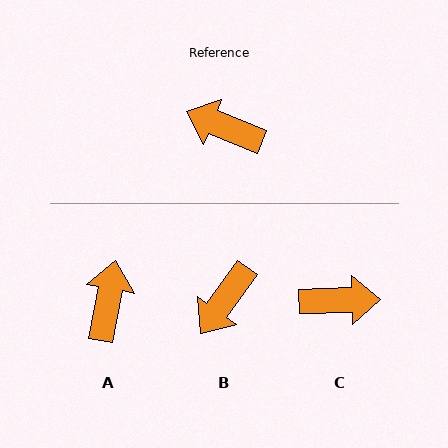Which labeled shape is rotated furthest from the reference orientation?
C, about 156 degrees away.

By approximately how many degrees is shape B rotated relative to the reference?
Approximately 77 degrees counter-clockwise.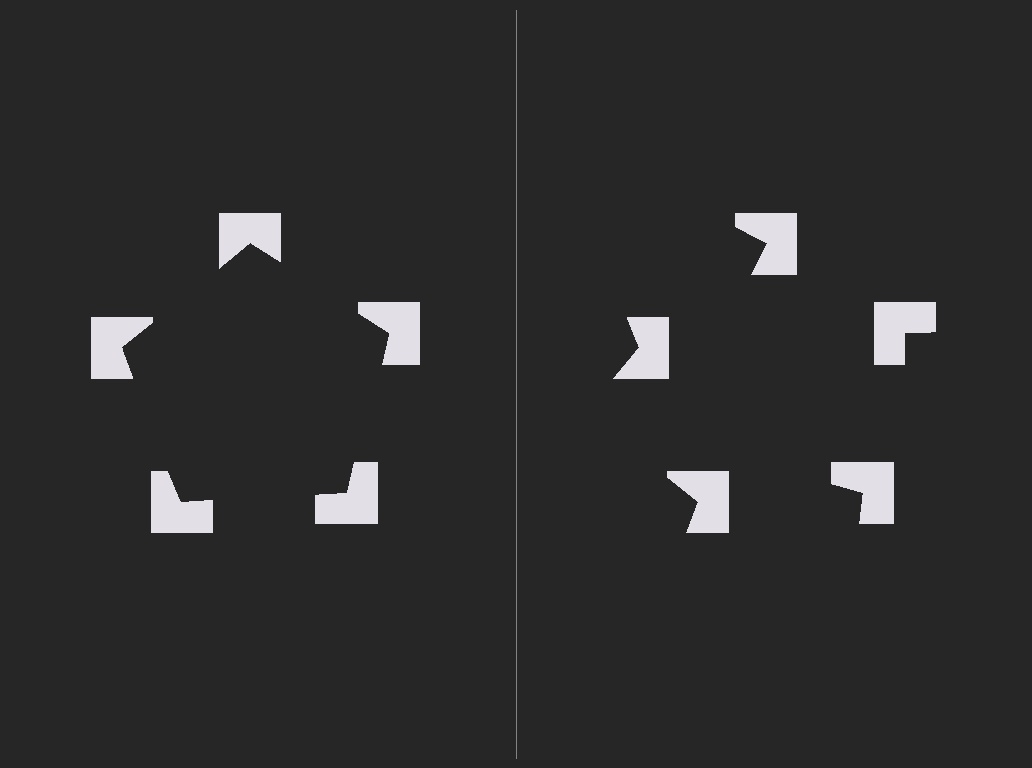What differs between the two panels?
The notched squares are positioned identically on both sides; only the wedge orientations differ. On the left they align to a pentagon; on the right they are misaligned.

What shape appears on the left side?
An illusory pentagon.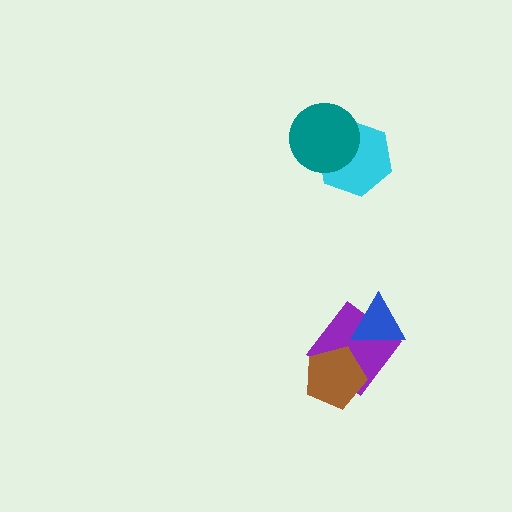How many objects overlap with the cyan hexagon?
1 object overlaps with the cyan hexagon.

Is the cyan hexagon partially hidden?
Yes, it is partially covered by another shape.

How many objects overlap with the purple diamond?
2 objects overlap with the purple diamond.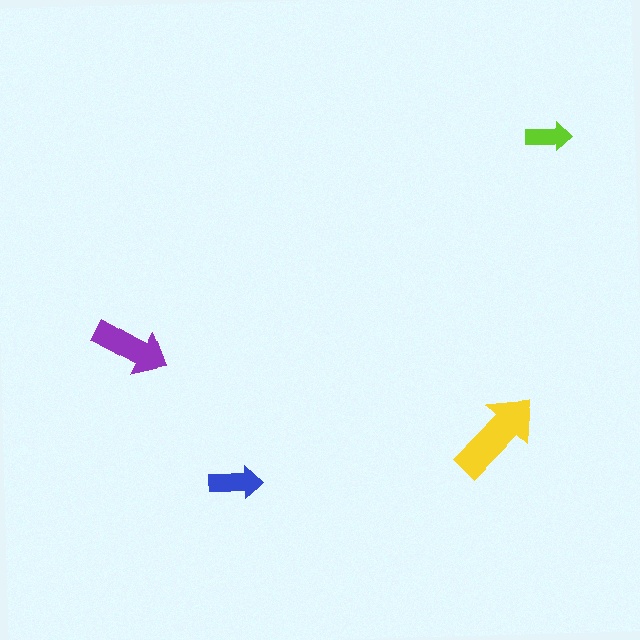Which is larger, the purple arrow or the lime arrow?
The purple one.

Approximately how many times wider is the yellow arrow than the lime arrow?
About 2 times wider.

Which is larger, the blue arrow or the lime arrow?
The blue one.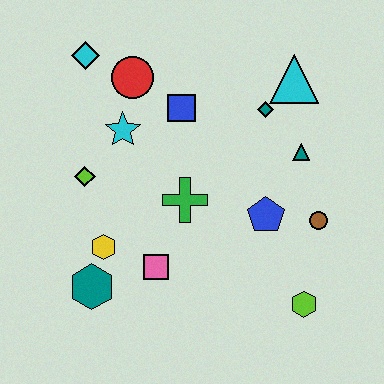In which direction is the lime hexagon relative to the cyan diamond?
The lime hexagon is below the cyan diamond.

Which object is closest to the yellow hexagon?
The teal hexagon is closest to the yellow hexagon.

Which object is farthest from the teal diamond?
The teal hexagon is farthest from the teal diamond.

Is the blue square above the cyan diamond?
No